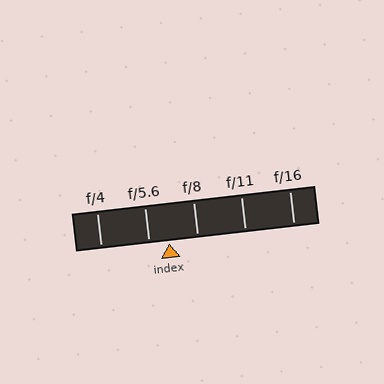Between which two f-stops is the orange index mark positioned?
The index mark is between f/5.6 and f/8.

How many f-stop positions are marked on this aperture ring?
There are 5 f-stop positions marked.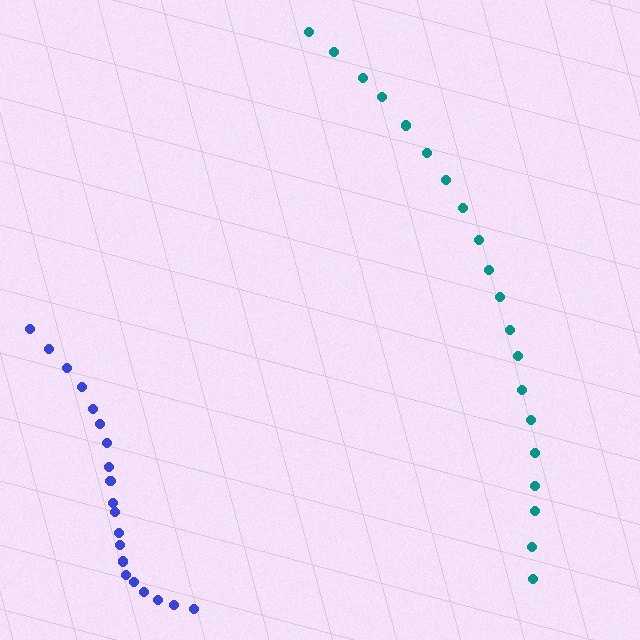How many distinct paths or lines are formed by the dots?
There are 2 distinct paths.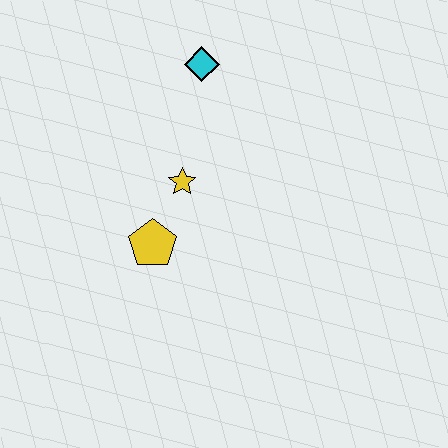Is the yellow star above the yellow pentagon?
Yes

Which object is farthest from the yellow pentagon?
The cyan diamond is farthest from the yellow pentagon.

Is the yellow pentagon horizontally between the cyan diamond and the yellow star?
No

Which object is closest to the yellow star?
The yellow pentagon is closest to the yellow star.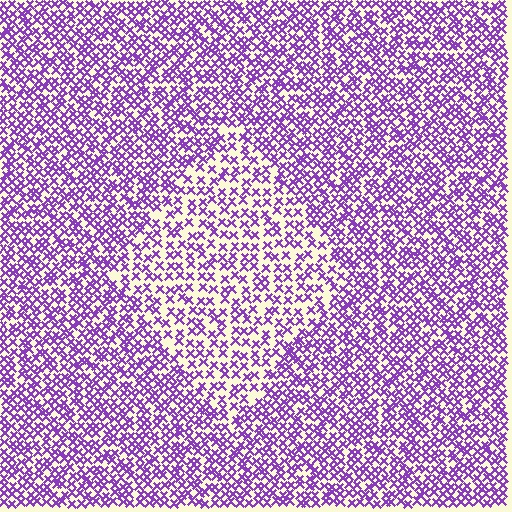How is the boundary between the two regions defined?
The boundary is defined by a change in element density (approximately 1.7x ratio). All elements are the same color, size, and shape.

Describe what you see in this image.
The image contains small purple elements arranged at two different densities. A diamond-shaped region is visible where the elements are less densely packed than the surrounding area.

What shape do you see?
I see a diamond.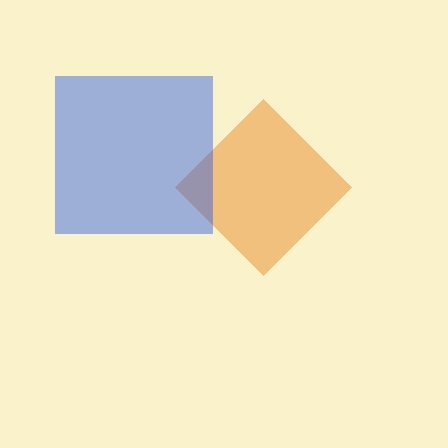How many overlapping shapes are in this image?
There are 2 overlapping shapes in the image.